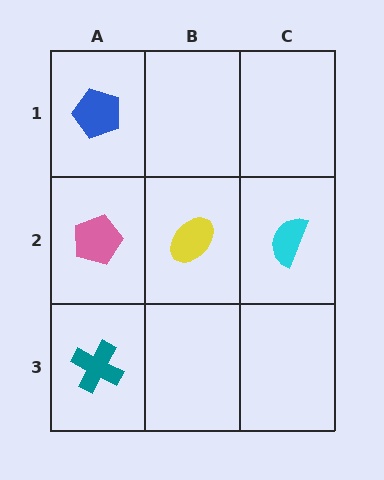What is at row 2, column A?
A pink pentagon.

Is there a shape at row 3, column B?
No, that cell is empty.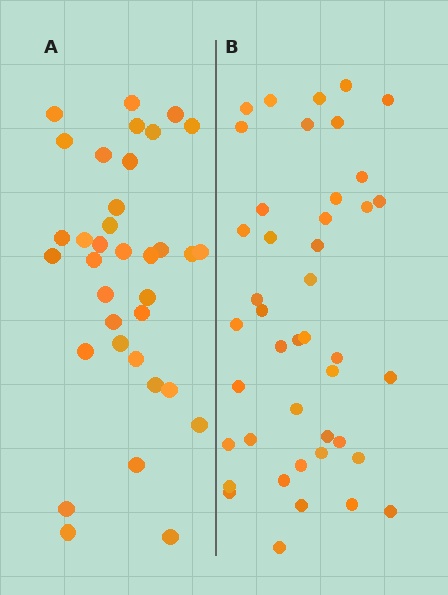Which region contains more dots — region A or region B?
Region B (the right region) has more dots.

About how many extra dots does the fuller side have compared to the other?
Region B has roughly 8 or so more dots than region A.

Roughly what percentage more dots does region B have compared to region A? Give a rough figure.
About 25% more.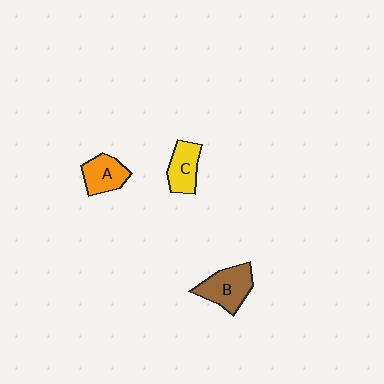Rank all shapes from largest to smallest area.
From largest to smallest: B (brown), A (orange), C (yellow).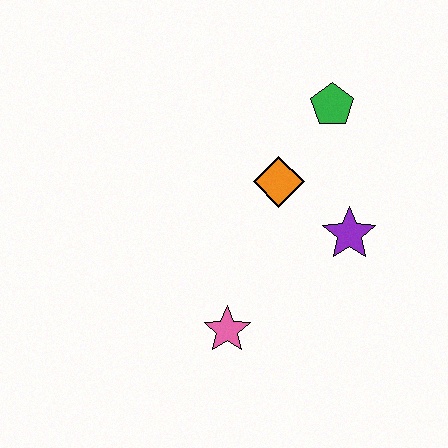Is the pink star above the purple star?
No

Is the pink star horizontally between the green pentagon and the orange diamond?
No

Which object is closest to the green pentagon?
The orange diamond is closest to the green pentagon.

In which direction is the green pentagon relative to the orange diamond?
The green pentagon is above the orange diamond.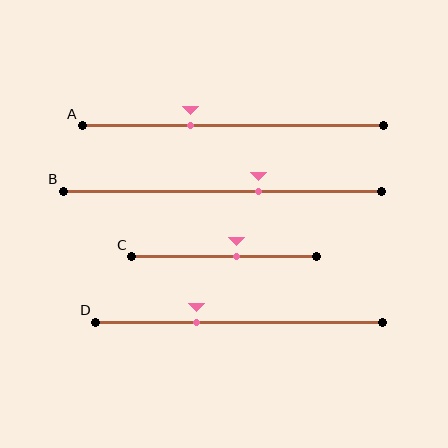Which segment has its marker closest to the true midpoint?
Segment C has its marker closest to the true midpoint.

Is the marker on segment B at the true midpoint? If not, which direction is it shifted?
No, the marker on segment B is shifted to the right by about 11% of the segment length.